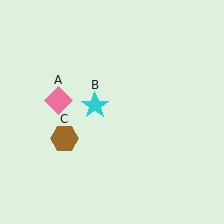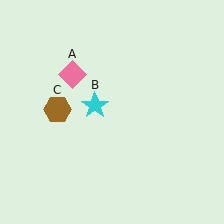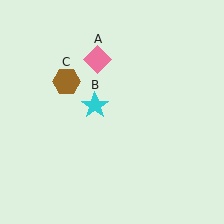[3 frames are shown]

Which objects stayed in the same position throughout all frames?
Cyan star (object B) remained stationary.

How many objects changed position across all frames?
2 objects changed position: pink diamond (object A), brown hexagon (object C).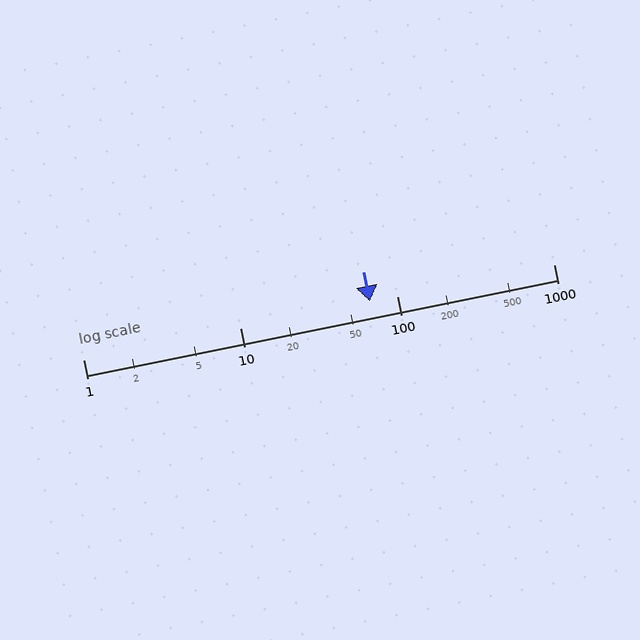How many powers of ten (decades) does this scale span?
The scale spans 3 decades, from 1 to 1000.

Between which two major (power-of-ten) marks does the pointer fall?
The pointer is between 10 and 100.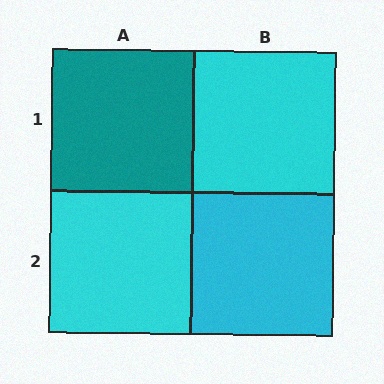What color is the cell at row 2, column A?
Cyan.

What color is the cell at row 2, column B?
Cyan.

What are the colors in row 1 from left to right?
Teal, cyan.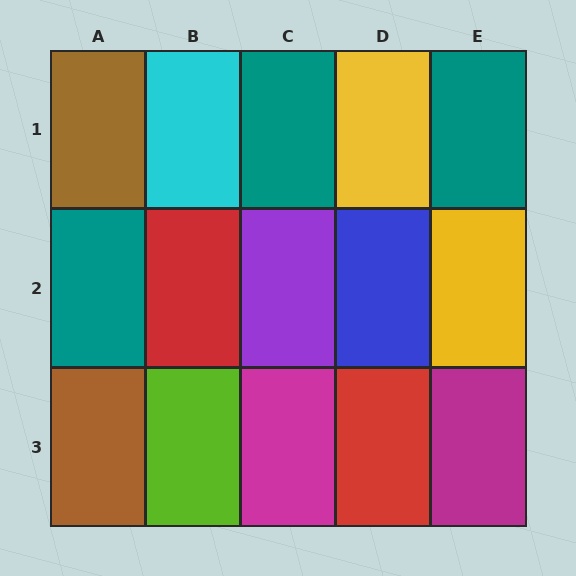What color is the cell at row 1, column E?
Teal.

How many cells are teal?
3 cells are teal.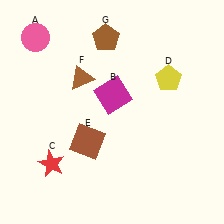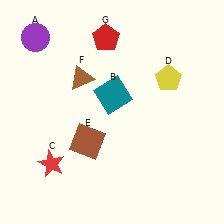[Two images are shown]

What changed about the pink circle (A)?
In Image 1, A is pink. In Image 2, it changed to purple.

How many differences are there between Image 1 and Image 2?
There are 3 differences between the two images.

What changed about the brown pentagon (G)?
In Image 1, G is brown. In Image 2, it changed to red.